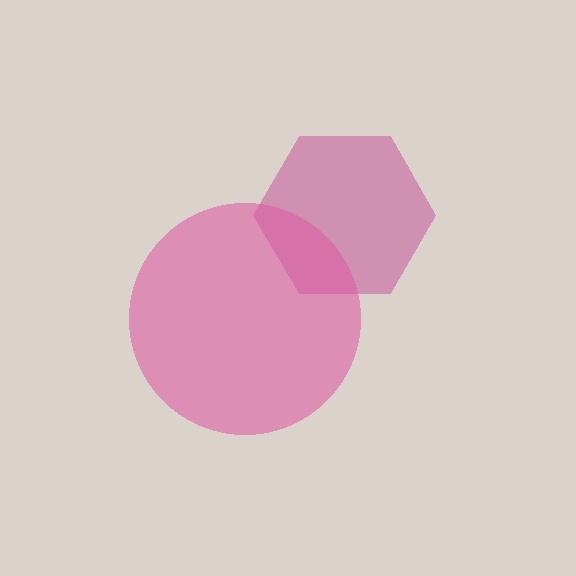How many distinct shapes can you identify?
There are 2 distinct shapes: a magenta hexagon, a pink circle.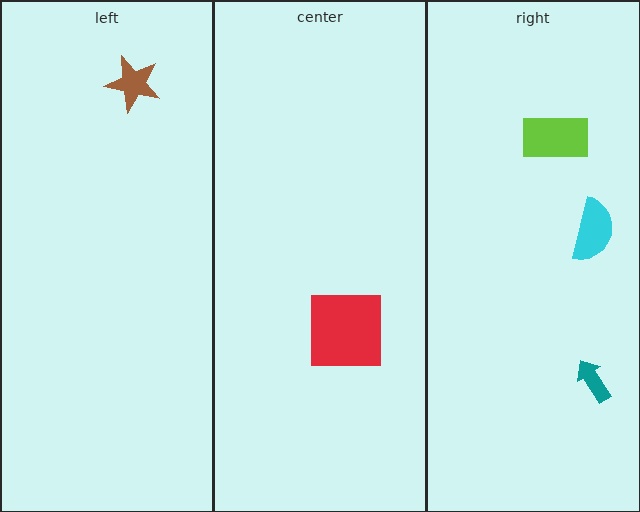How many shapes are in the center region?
1.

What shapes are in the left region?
The brown star.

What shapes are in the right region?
The teal arrow, the cyan semicircle, the lime rectangle.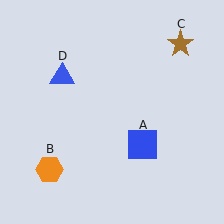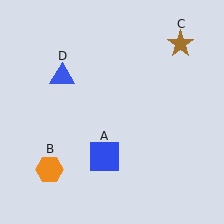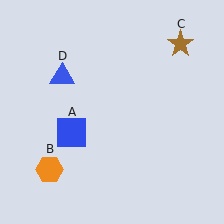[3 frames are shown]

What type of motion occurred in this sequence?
The blue square (object A) rotated clockwise around the center of the scene.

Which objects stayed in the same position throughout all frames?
Orange hexagon (object B) and brown star (object C) and blue triangle (object D) remained stationary.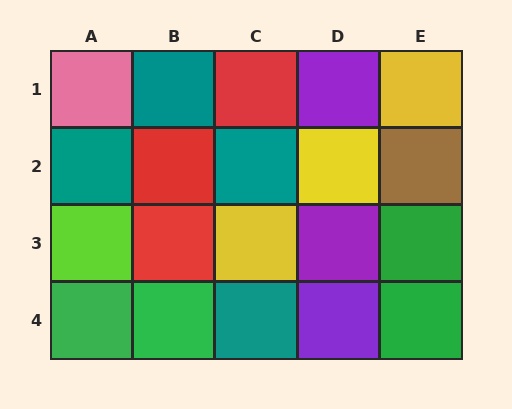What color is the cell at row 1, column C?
Red.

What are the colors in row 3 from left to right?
Lime, red, yellow, purple, green.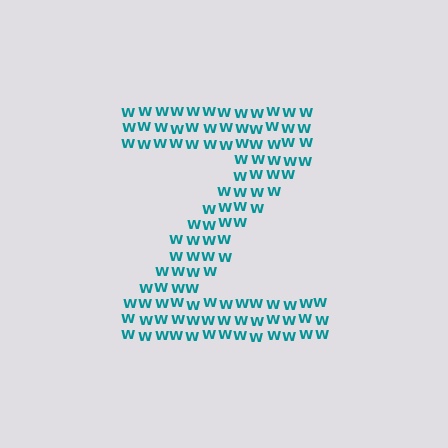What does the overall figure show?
The overall figure shows the letter Z.